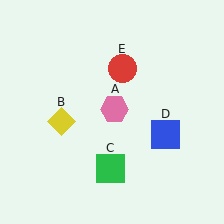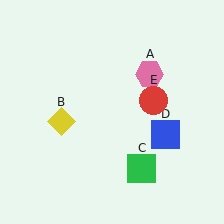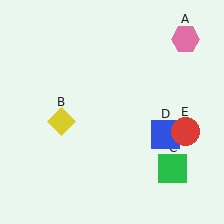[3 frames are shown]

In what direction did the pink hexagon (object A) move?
The pink hexagon (object A) moved up and to the right.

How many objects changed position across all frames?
3 objects changed position: pink hexagon (object A), green square (object C), red circle (object E).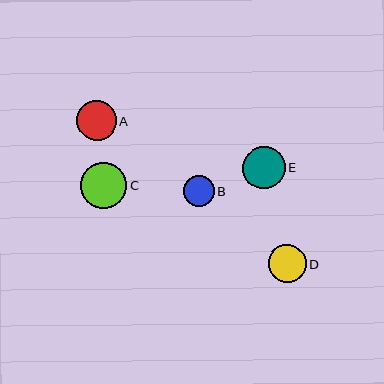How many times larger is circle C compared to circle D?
Circle C is approximately 1.2 times the size of circle D.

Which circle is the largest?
Circle C is the largest with a size of approximately 46 pixels.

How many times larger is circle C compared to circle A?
Circle C is approximately 1.2 times the size of circle A.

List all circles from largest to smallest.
From largest to smallest: C, E, A, D, B.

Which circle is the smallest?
Circle B is the smallest with a size of approximately 31 pixels.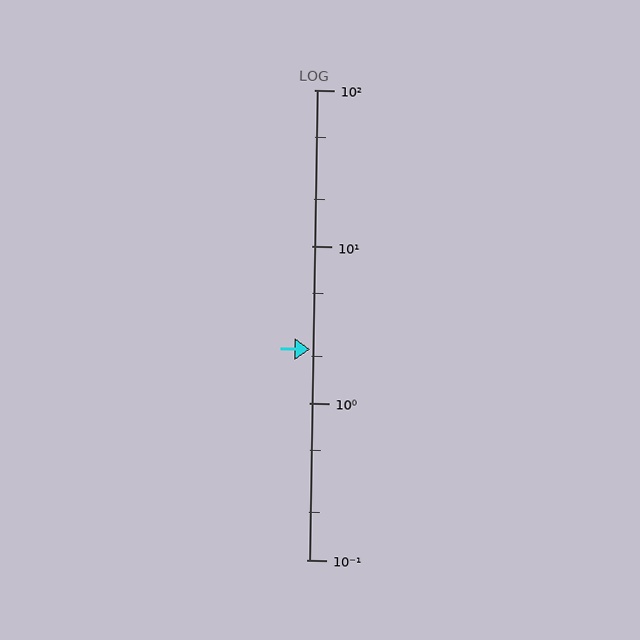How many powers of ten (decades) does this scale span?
The scale spans 3 decades, from 0.1 to 100.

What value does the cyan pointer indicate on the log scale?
The pointer indicates approximately 2.2.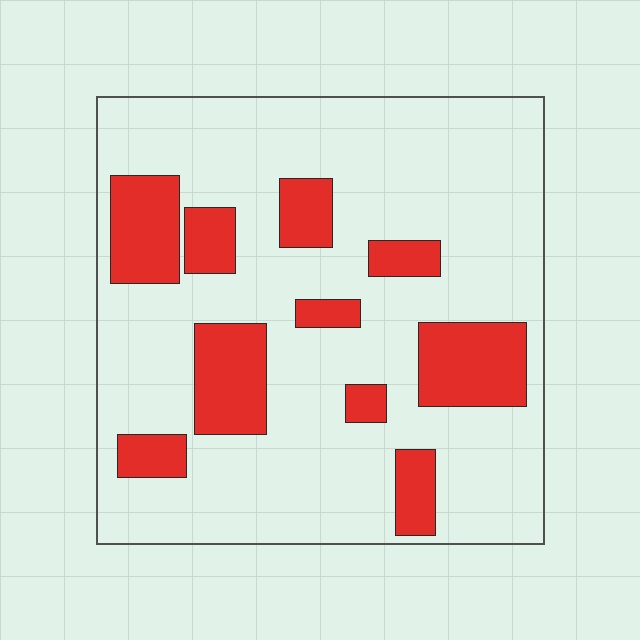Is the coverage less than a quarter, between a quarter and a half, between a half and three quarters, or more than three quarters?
Less than a quarter.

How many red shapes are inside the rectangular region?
10.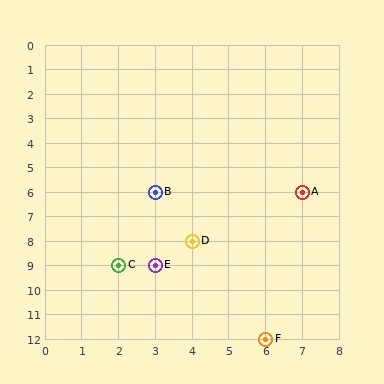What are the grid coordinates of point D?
Point D is at grid coordinates (4, 8).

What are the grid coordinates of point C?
Point C is at grid coordinates (2, 9).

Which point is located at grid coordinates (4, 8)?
Point D is at (4, 8).